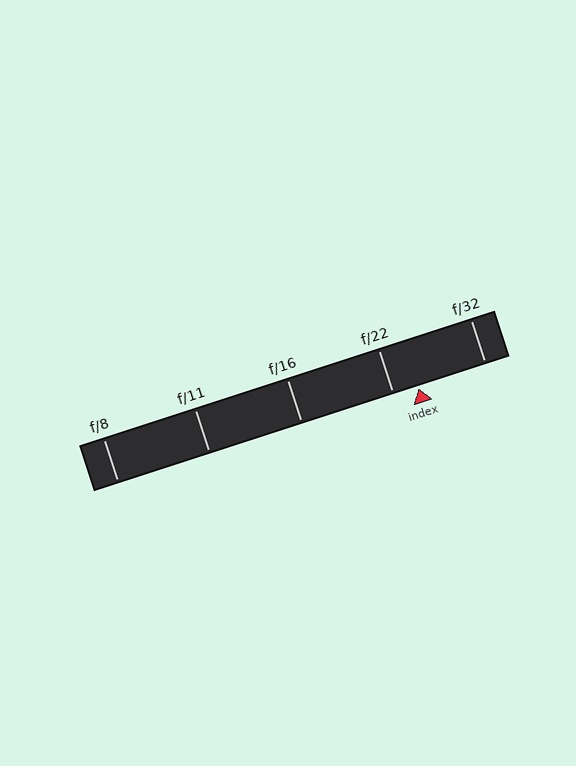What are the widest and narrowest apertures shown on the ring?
The widest aperture shown is f/8 and the narrowest is f/32.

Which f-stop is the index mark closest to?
The index mark is closest to f/22.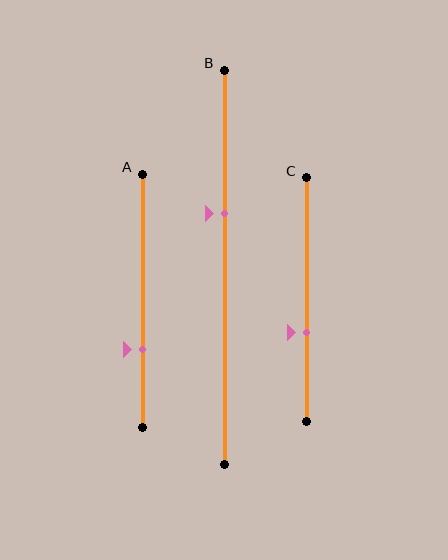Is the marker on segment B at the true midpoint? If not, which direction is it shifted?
No, the marker on segment B is shifted upward by about 14% of the segment length.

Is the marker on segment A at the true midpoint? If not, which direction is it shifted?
No, the marker on segment A is shifted downward by about 19% of the segment length.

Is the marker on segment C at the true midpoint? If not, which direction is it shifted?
No, the marker on segment C is shifted downward by about 14% of the segment length.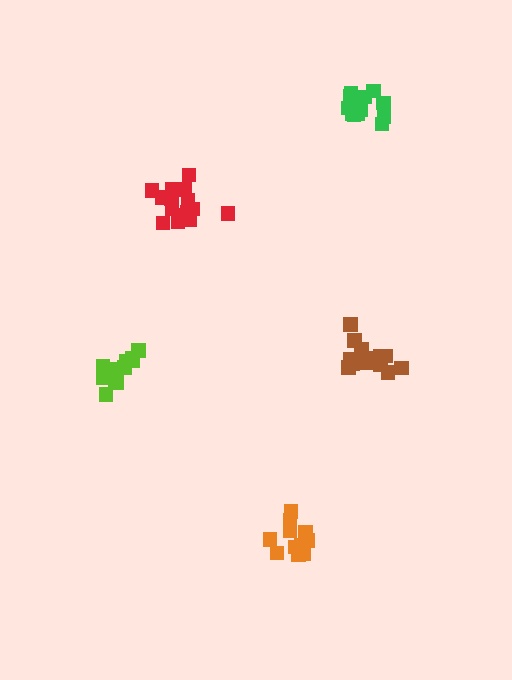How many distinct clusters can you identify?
There are 5 distinct clusters.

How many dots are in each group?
Group 1: 11 dots, Group 2: 17 dots, Group 3: 13 dots, Group 4: 15 dots, Group 5: 14 dots (70 total).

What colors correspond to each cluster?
The clusters are colored: orange, red, lime, green, brown.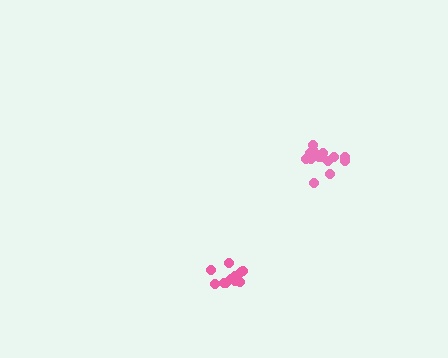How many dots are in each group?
Group 1: 11 dots, Group 2: 15 dots (26 total).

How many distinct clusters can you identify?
There are 2 distinct clusters.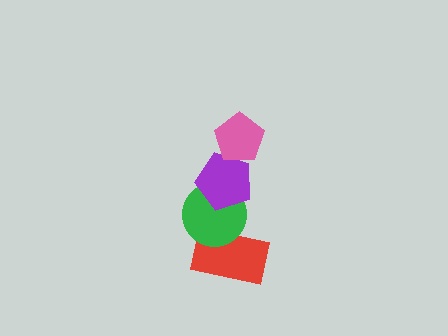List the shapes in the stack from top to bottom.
From top to bottom: the pink pentagon, the purple pentagon, the green circle, the red rectangle.